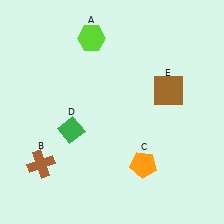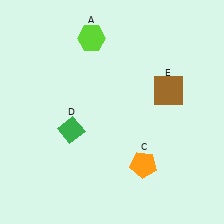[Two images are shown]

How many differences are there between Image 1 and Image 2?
There is 1 difference between the two images.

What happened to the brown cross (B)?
The brown cross (B) was removed in Image 2. It was in the bottom-left area of Image 1.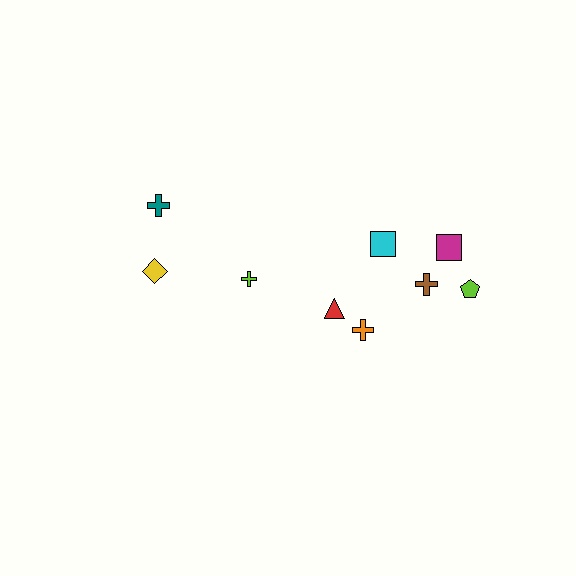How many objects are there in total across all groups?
There are 9 objects.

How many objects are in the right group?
There are 6 objects.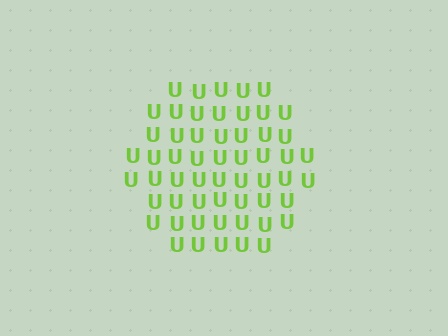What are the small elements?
The small elements are letter U's.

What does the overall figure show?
The overall figure shows a hexagon.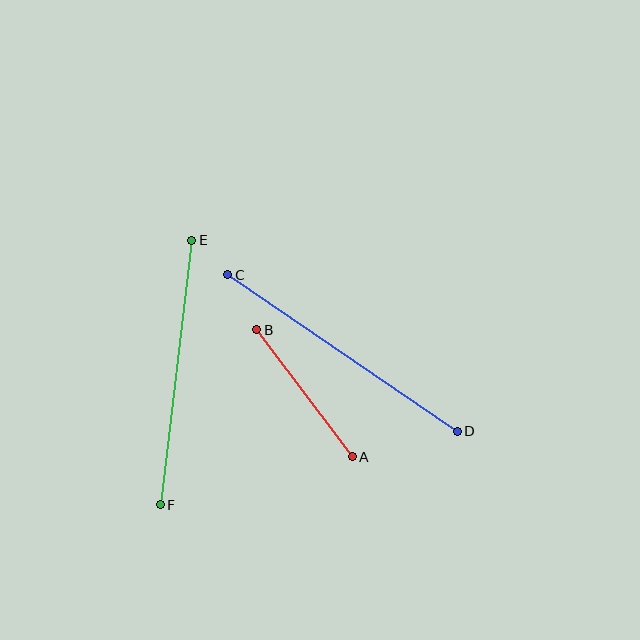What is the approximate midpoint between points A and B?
The midpoint is at approximately (305, 393) pixels.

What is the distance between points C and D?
The distance is approximately 278 pixels.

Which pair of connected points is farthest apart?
Points C and D are farthest apart.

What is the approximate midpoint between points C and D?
The midpoint is at approximately (343, 353) pixels.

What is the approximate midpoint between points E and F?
The midpoint is at approximately (176, 373) pixels.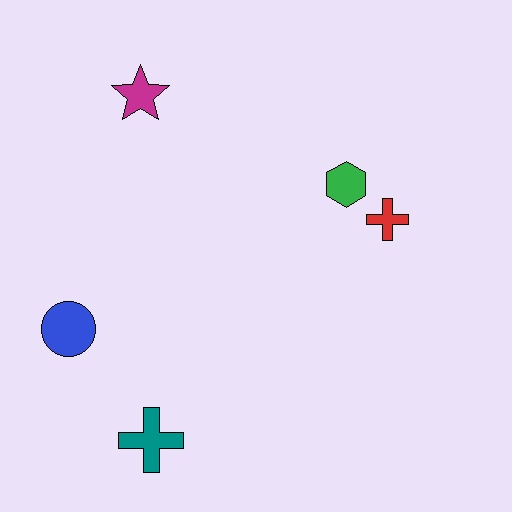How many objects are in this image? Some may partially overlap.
There are 5 objects.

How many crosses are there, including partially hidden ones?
There are 2 crosses.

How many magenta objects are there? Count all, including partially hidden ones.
There is 1 magenta object.